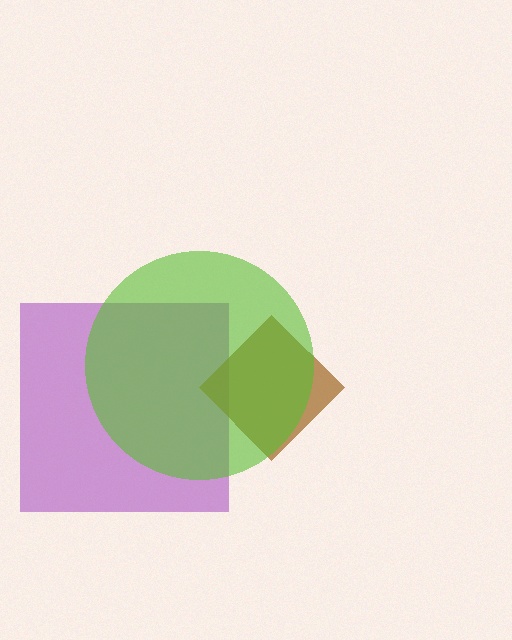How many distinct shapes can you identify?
There are 3 distinct shapes: a purple square, a brown diamond, a lime circle.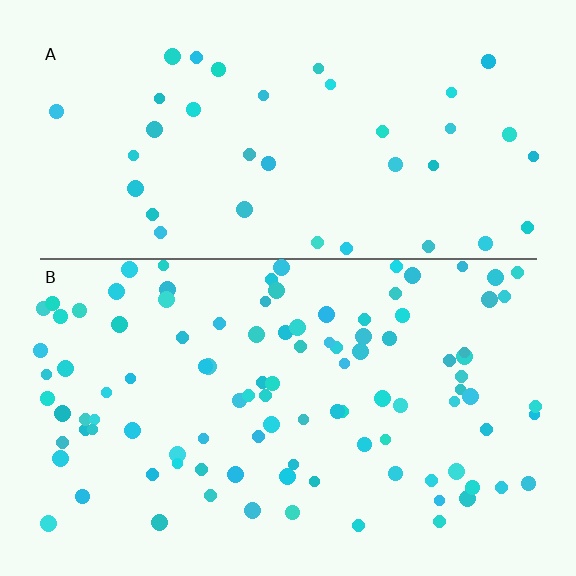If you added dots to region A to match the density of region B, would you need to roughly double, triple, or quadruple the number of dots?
Approximately triple.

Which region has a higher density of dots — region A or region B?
B (the bottom).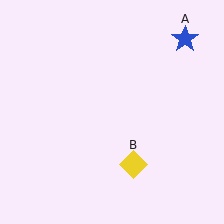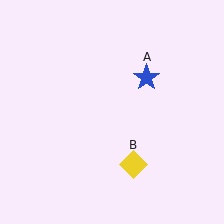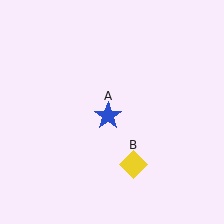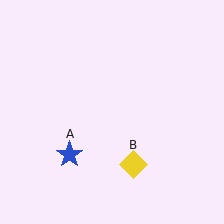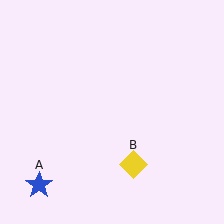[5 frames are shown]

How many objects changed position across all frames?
1 object changed position: blue star (object A).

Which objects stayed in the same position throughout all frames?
Yellow diamond (object B) remained stationary.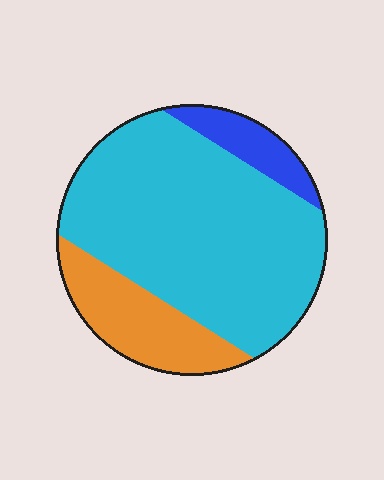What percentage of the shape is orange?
Orange covers 20% of the shape.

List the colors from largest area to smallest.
From largest to smallest: cyan, orange, blue.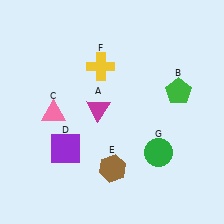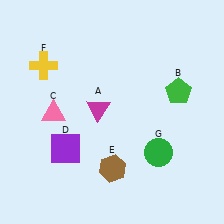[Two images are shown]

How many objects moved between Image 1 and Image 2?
1 object moved between the two images.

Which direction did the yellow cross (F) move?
The yellow cross (F) moved left.